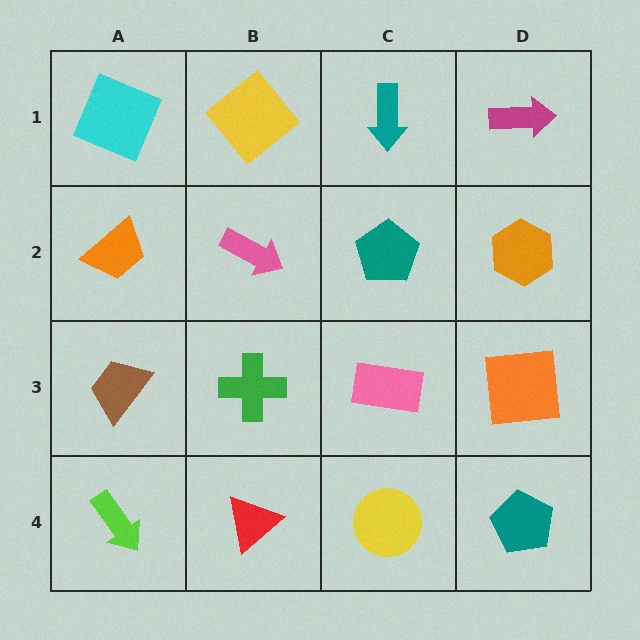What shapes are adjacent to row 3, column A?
An orange trapezoid (row 2, column A), a lime arrow (row 4, column A), a green cross (row 3, column B).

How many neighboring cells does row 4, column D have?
2.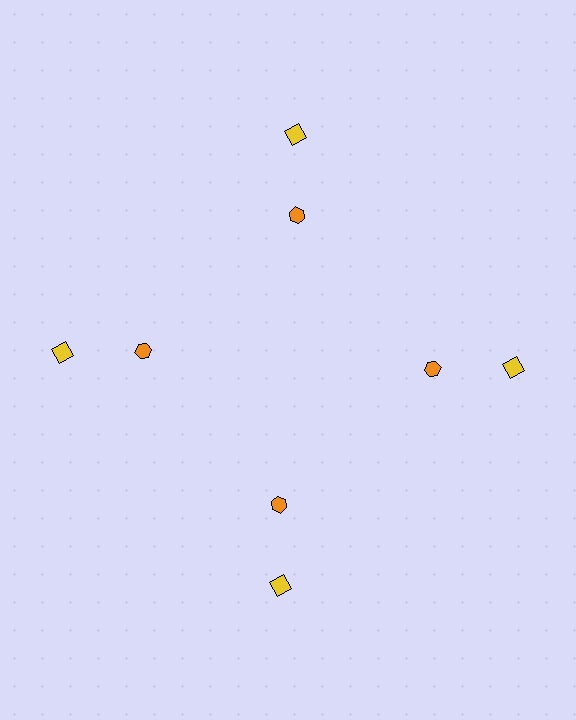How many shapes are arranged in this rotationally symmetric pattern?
There are 8 shapes, arranged in 4 groups of 2.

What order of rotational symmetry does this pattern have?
This pattern has 4-fold rotational symmetry.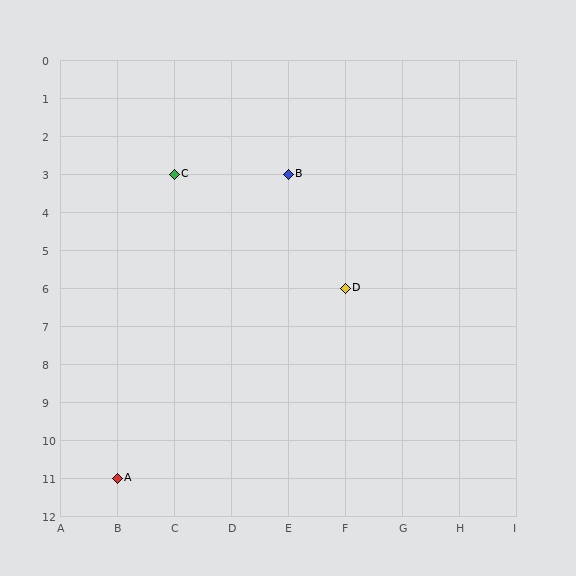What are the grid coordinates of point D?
Point D is at grid coordinates (F, 6).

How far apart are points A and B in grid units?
Points A and B are 3 columns and 8 rows apart (about 8.5 grid units diagonally).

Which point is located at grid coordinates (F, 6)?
Point D is at (F, 6).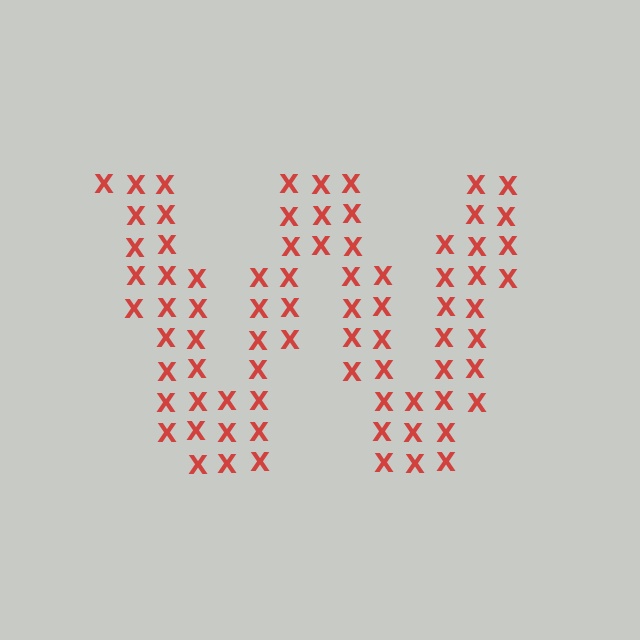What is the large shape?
The large shape is the letter W.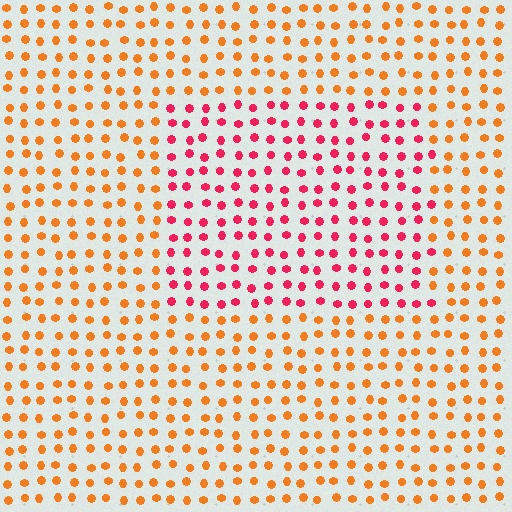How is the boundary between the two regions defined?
The boundary is defined purely by a slight shift in hue (about 44 degrees). Spacing, size, and orientation are identical on both sides.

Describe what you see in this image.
The image is filled with small orange elements in a uniform arrangement. A rectangle-shaped region is visible where the elements are tinted to a slightly different hue, forming a subtle color boundary.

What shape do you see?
I see a rectangle.